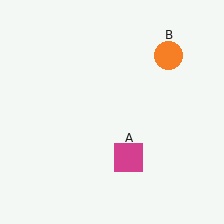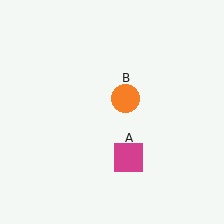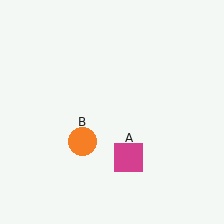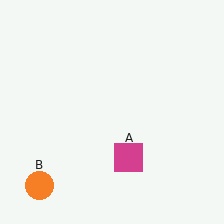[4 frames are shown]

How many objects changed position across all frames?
1 object changed position: orange circle (object B).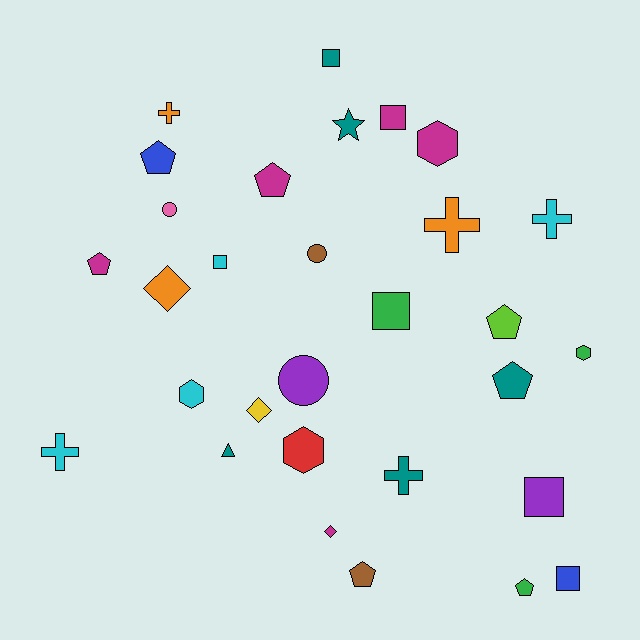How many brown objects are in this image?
There are 2 brown objects.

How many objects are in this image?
There are 30 objects.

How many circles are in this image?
There are 3 circles.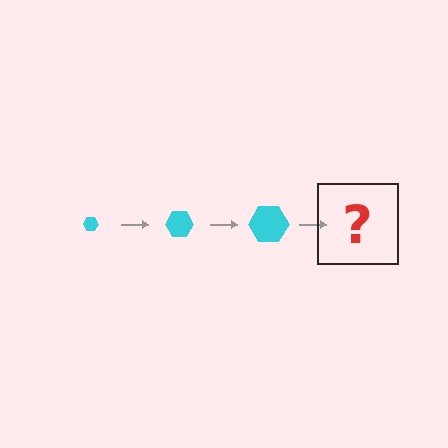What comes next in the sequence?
The next element should be a cyan hexagon, larger than the previous one.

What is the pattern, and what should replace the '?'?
The pattern is that the hexagon gets progressively larger each step. The '?' should be a cyan hexagon, larger than the previous one.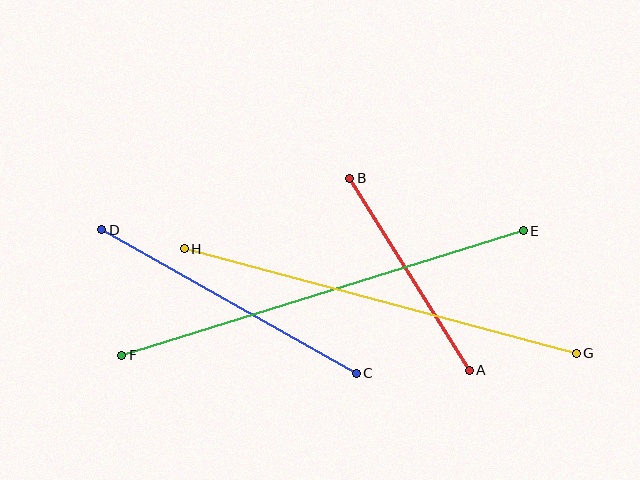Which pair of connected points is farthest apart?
Points E and F are farthest apart.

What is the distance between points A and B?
The distance is approximately 226 pixels.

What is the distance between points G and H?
The distance is approximately 406 pixels.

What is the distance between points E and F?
The distance is approximately 420 pixels.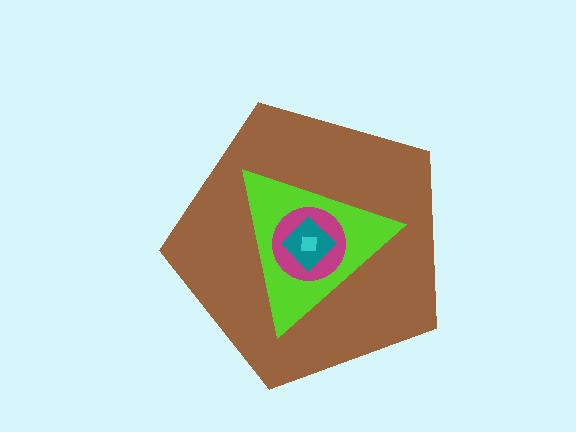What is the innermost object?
The cyan square.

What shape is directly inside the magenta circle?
The teal diamond.